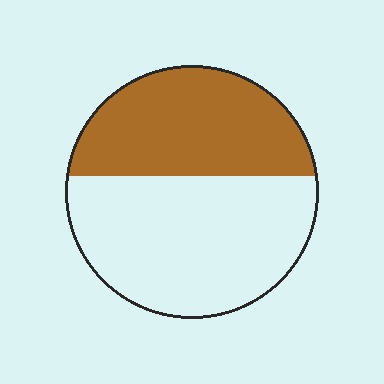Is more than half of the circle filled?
No.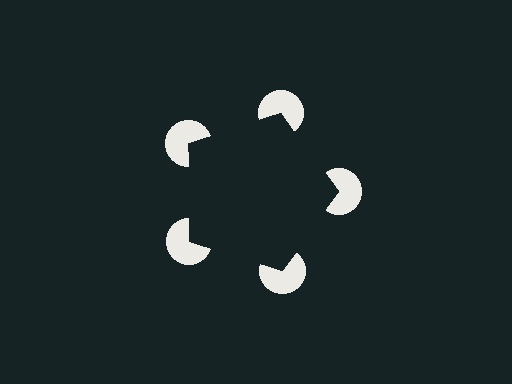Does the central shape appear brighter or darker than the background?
It typically appears slightly darker than the background, even though no actual brightness change is drawn.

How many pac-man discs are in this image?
There are 5 — one at each vertex of the illusory pentagon.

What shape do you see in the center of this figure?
An illusory pentagon — its edges are inferred from the aligned wedge cuts in the pac-man discs, not physically drawn.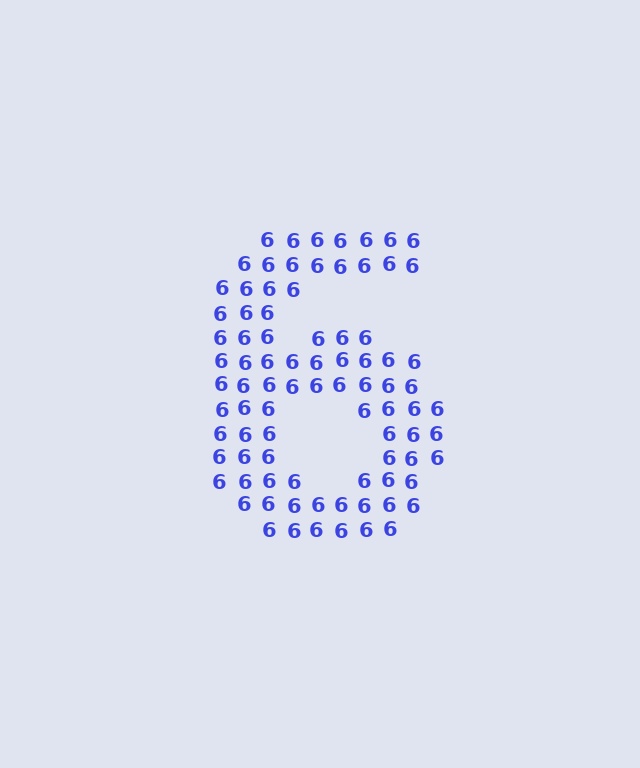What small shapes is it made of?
It is made of small digit 6's.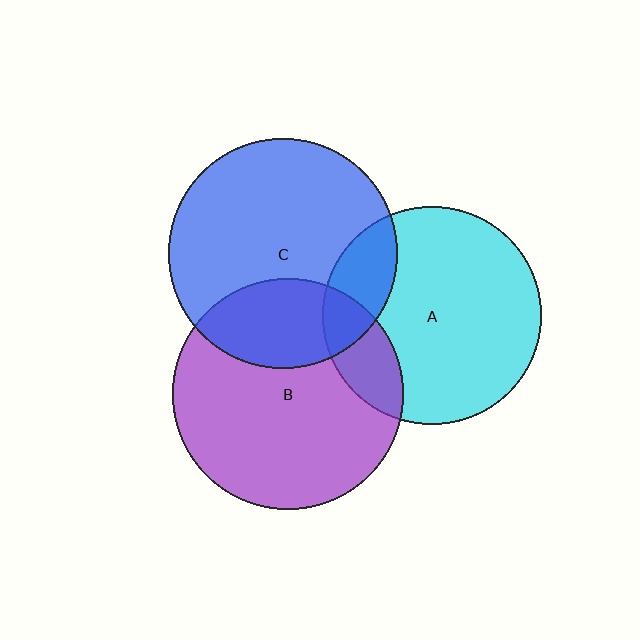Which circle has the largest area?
Circle B (purple).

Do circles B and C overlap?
Yes.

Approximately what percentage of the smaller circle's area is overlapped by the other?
Approximately 30%.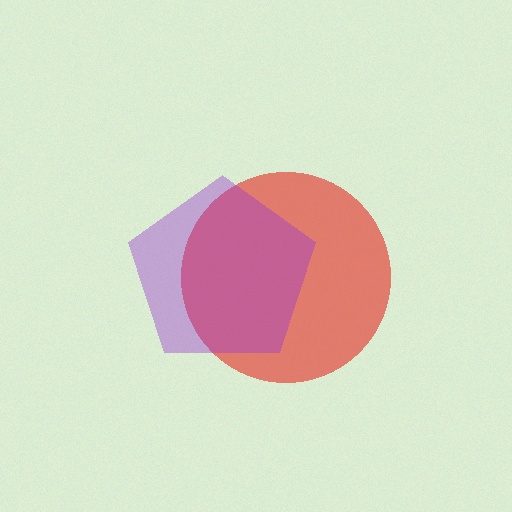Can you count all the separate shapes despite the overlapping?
Yes, there are 2 separate shapes.